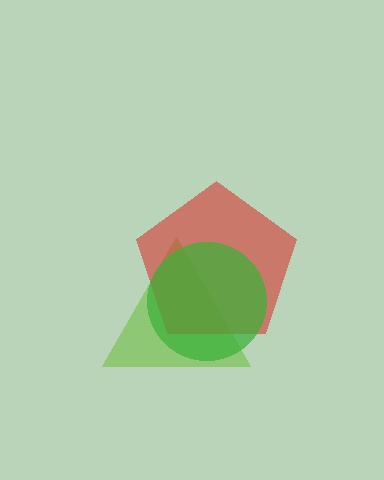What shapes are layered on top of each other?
The layered shapes are: a lime triangle, a red pentagon, a green circle.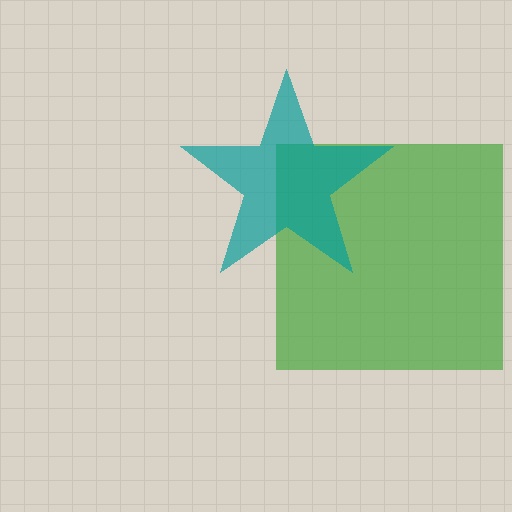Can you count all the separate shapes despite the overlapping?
Yes, there are 2 separate shapes.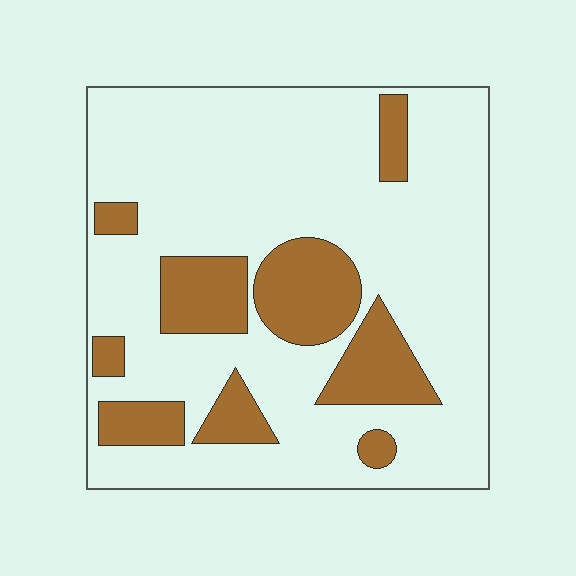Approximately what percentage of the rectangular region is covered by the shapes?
Approximately 25%.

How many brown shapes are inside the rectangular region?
9.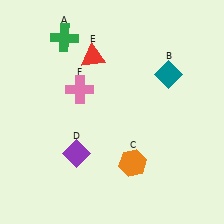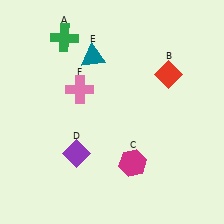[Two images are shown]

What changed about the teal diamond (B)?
In Image 1, B is teal. In Image 2, it changed to red.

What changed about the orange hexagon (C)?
In Image 1, C is orange. In Image 2, it changed to magenta.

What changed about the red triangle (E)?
In Image 1, E is red. In Image 2, it changed to teal.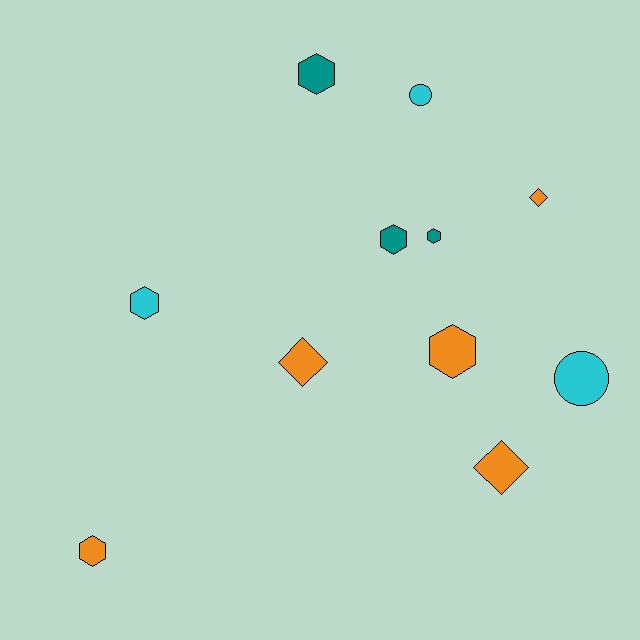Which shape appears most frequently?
Hexagon, with 6 objects.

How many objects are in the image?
There are 11 objects.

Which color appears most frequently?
Orange, with 5 objects.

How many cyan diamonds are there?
There are no cyan diamonds.